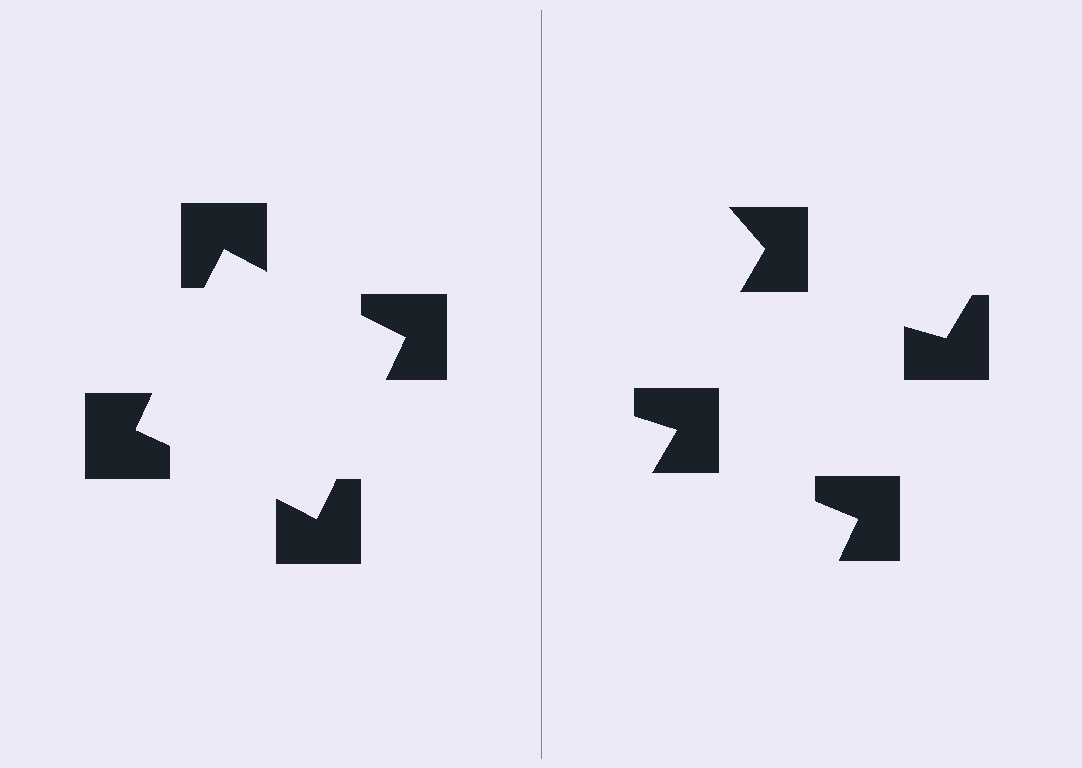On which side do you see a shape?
An illusory square appears on the left side. On the right side the wedge cuts are rotated, so no coherent shape forms.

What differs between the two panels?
The notched squares are positioned identically on both sides; only the wedge orientations differ. On the left they align to a square; on the right they are misaligned.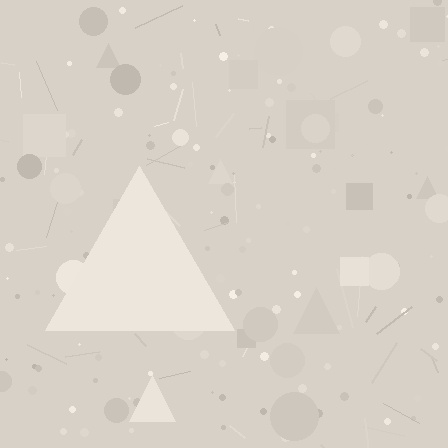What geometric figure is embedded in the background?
A triangle is embedded in the background.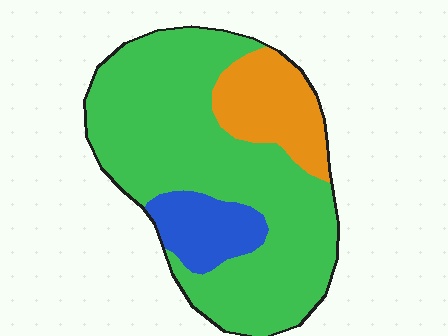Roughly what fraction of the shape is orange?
Orange takes up about one sixth (1/6) of the shape.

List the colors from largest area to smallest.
From largest to smallest: green, orange, blue.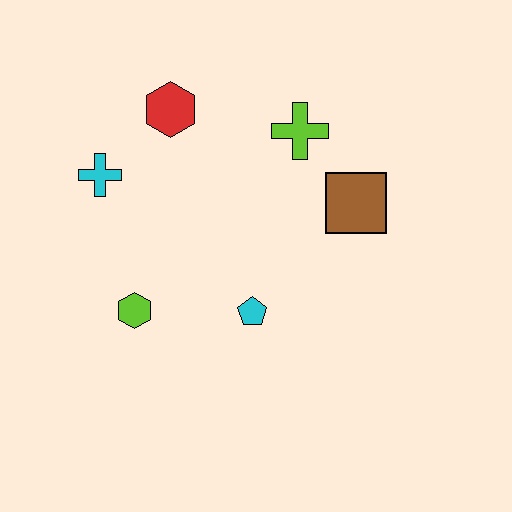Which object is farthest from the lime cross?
The lime hexagon is farthest from the lime cross.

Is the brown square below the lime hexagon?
No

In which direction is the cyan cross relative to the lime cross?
The cyan cross is to the left of the lime cross.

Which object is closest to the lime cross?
The brown square is closest to the lime cross.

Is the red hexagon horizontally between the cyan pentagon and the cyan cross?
Yes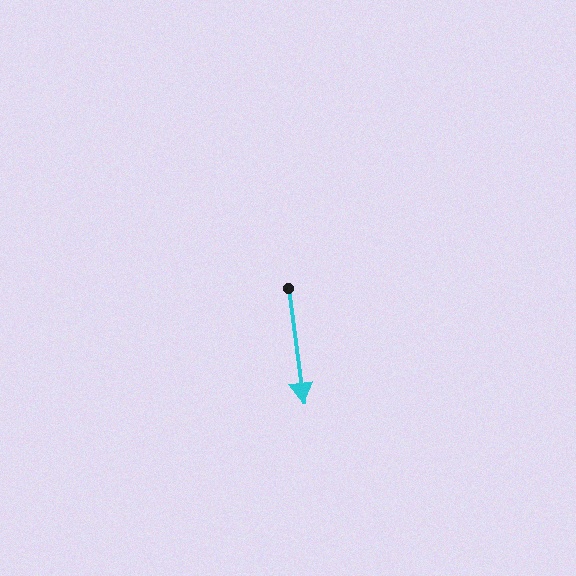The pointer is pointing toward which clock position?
Roughly 6 o'clock.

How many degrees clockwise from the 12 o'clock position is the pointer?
Approximately 172 degrees.